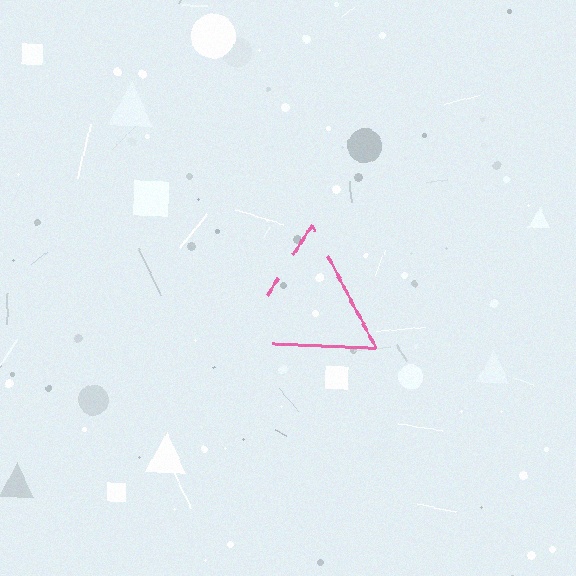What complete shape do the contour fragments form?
The contour fragments form a triangle.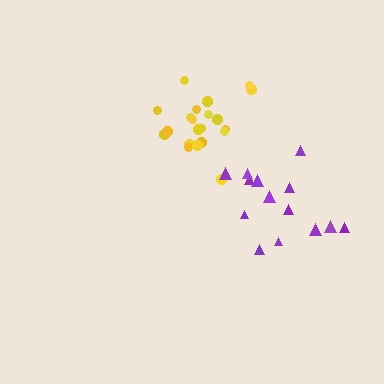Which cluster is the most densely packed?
Yellow.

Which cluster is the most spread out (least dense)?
Purple.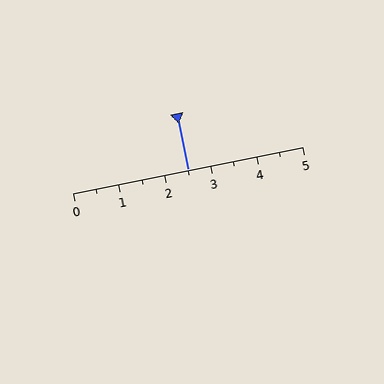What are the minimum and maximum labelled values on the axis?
The axis runs from 0 to 5.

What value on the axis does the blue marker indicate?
The marker indicates approximately 2.5.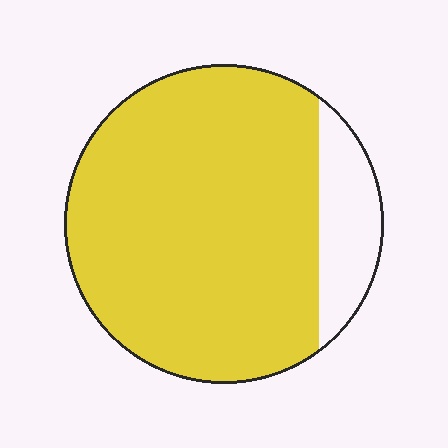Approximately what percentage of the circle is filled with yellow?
Approximately 85%.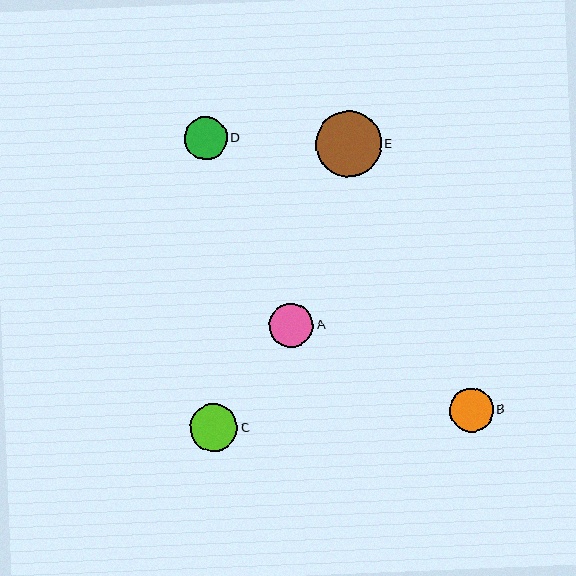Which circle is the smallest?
Circle D is the smallest with a size of approximately 43 pixels.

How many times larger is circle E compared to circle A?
Circle E is approximately 1.5 times the size of circle A.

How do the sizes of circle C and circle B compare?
Circle C and circle B are approximately the same size.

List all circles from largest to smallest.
From largest to smallest: E, C, A, B, D.